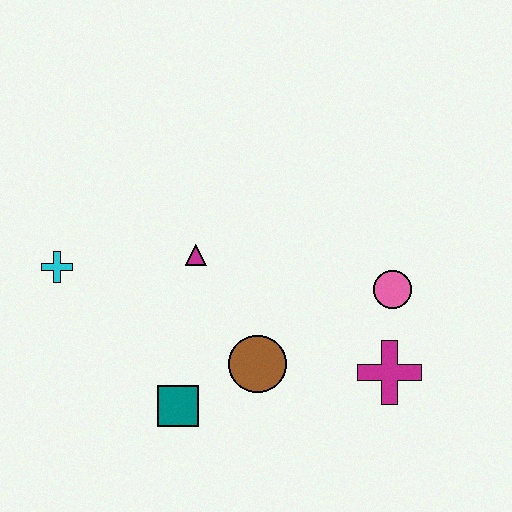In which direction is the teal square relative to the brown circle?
The teal square is to the left of the brown circle.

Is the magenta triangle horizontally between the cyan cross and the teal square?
No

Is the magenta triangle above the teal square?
Yes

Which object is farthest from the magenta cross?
The cyan cross is farthest from the magenta cross.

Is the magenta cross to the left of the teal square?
No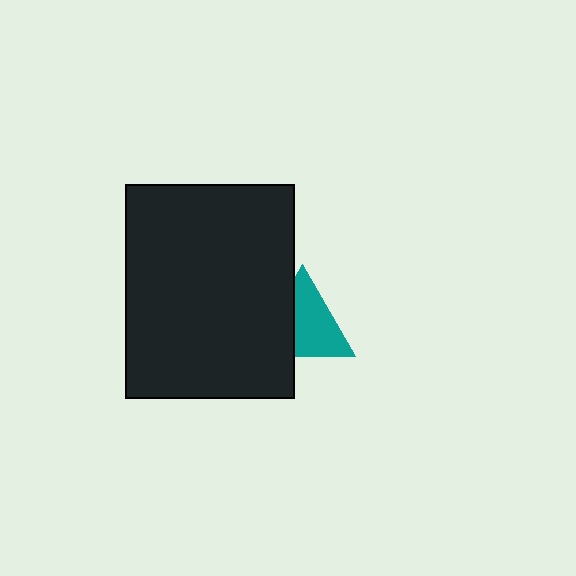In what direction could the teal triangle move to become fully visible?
The teal triangle could move right. That would shift it out from behind the black rectangle entirely.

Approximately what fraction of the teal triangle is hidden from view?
Roughly 38% of the teal triangle is hidden behind the black rectangle.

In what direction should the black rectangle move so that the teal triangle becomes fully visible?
The black rectangle should move left. That is the shortest direction to clear the overlap and leave the teal triangle fully visible.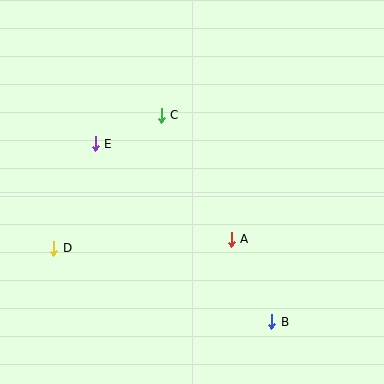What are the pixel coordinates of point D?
Point D is at (54, 248).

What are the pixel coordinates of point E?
Point E is at (95, 144).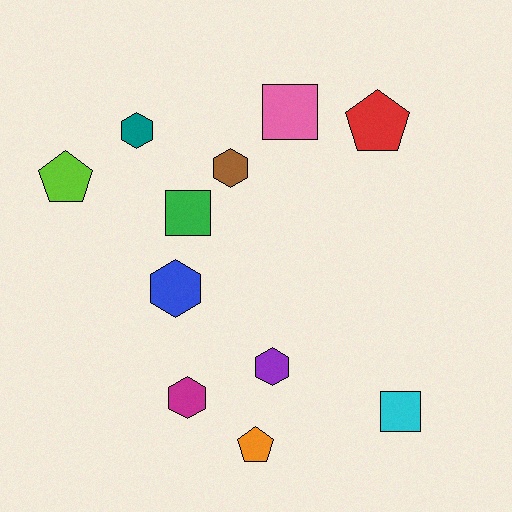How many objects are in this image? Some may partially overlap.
There are 11 objects.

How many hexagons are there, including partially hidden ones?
There are 5 hexagons.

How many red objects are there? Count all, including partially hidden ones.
There is 1 red object.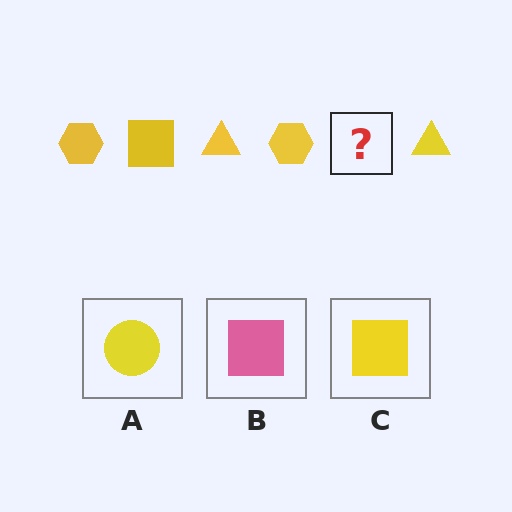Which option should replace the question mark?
Option C.